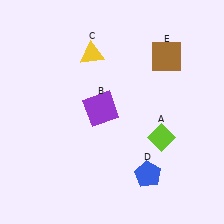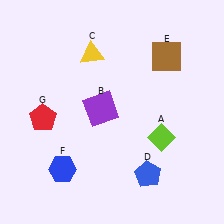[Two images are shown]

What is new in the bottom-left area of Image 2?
A red pentagon (G) was added in the bottom-left area of Image 2.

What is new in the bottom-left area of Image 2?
A blue hexagon (F) was added in the bottom-left area of Image 2.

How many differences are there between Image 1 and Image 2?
There are 2 differences between the two images.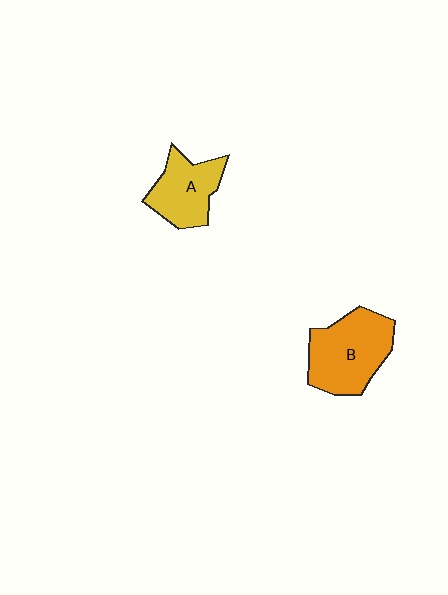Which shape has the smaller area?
Shape A (yellow).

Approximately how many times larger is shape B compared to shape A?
Approximately 1.4 times.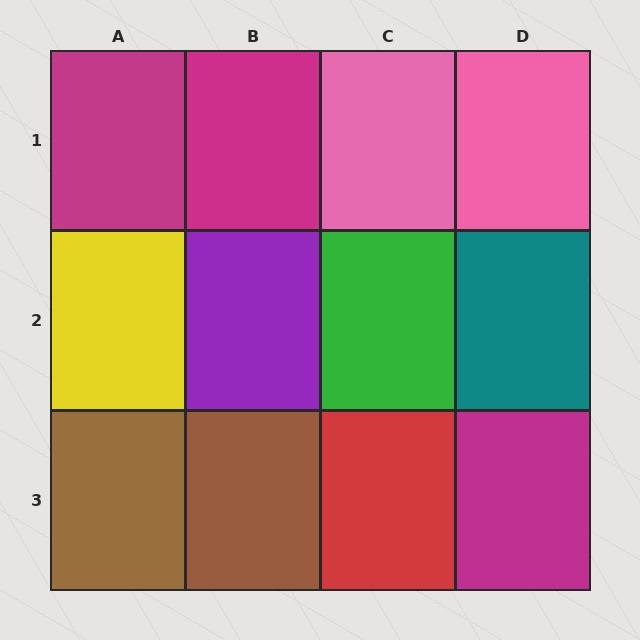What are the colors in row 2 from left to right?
Yellow, purple, green, teal.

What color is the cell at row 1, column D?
Pink.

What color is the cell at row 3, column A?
Brown.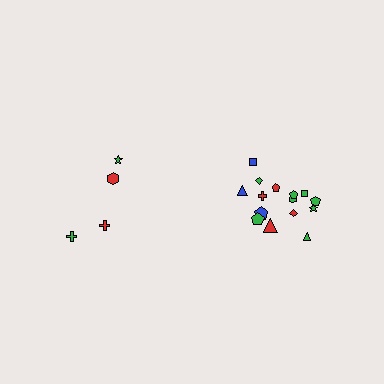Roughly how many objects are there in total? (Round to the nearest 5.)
Roughly 20 objects in total.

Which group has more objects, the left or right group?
The right group.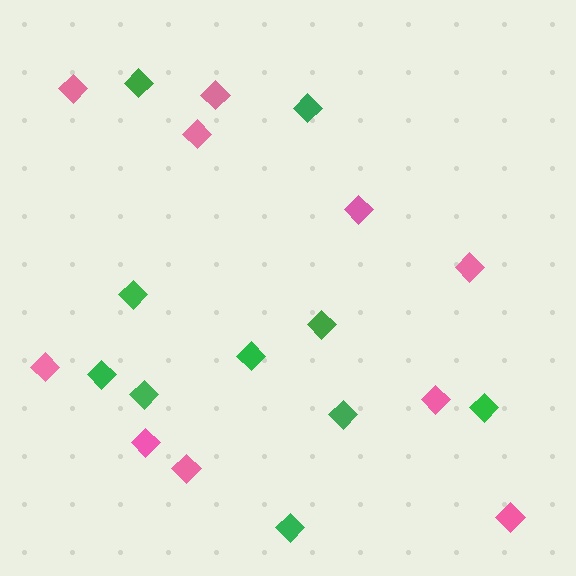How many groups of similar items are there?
There are 2 groups: one group of pink diamonds (10) and one group of green diamonds (10).